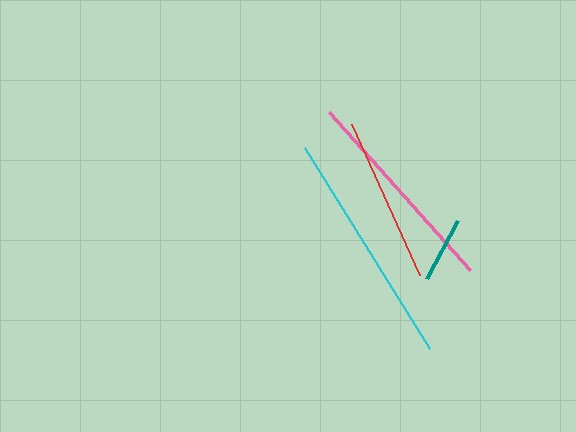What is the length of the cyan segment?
The cyan segment is approximately 237 pixels long.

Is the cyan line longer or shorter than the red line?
The cyan line is longer than the red line.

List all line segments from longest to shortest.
From longest to shortest: cyan, pink, red, teal.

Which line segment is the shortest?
The teal line is the shortest at approximately 66 pixels.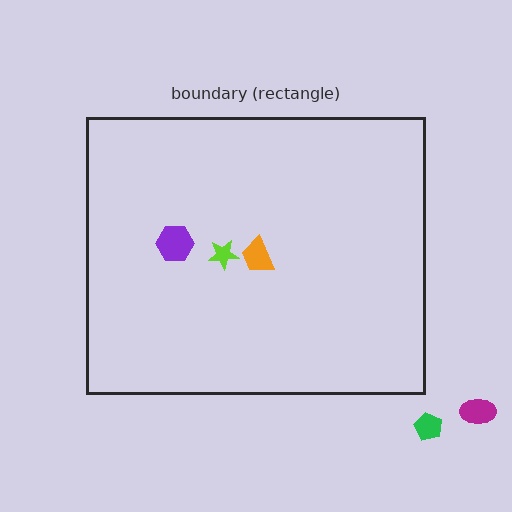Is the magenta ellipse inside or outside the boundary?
Outside.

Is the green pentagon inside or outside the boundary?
Outside.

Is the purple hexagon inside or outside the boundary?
Inside.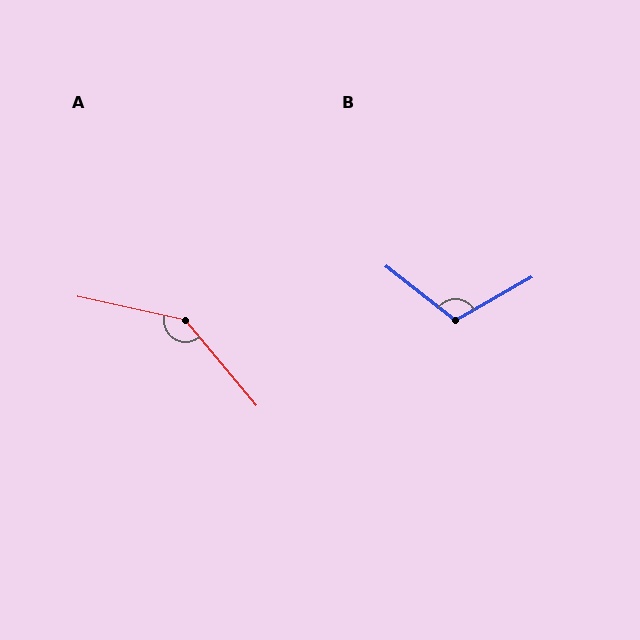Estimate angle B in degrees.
Approximately 113 degrees.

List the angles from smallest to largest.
B (113°), A (142°).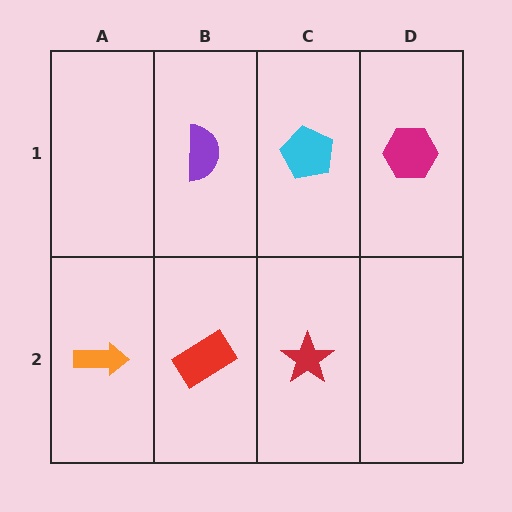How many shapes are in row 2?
3 shapes.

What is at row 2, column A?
An orange arrow.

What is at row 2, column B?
A red rectangle.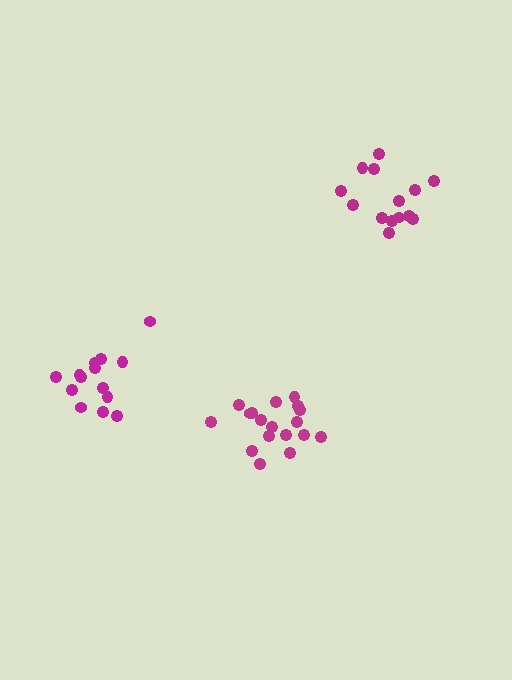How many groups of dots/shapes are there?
There are 3 groups.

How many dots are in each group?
Group 1: 14 dots, Group 2: 14 dots, Group 3: 18 dots (46 total).